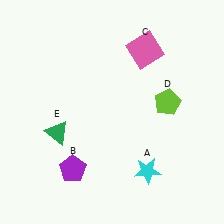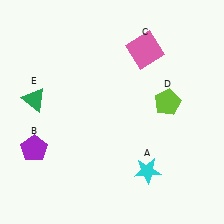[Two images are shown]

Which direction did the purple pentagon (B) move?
The purple pentagon (B) moved left.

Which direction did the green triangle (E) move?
The green triangle (E) moved up.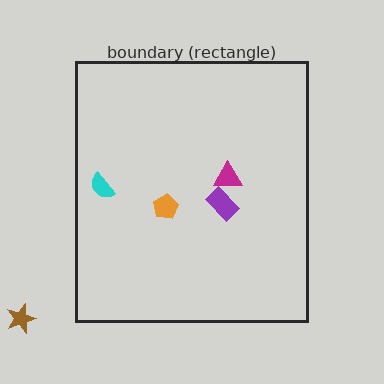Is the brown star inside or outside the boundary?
Outside.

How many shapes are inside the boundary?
4 inside, 1 outside.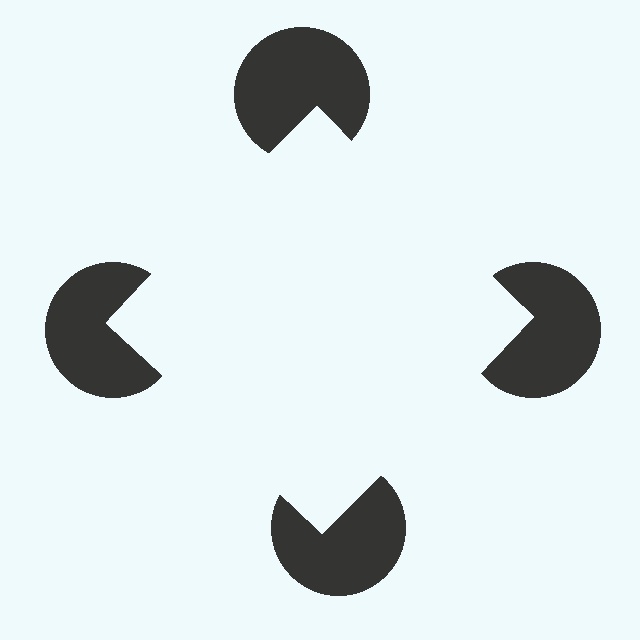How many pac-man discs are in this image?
There are 4 — one at each vertex of the illusory square.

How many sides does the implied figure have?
4 sides.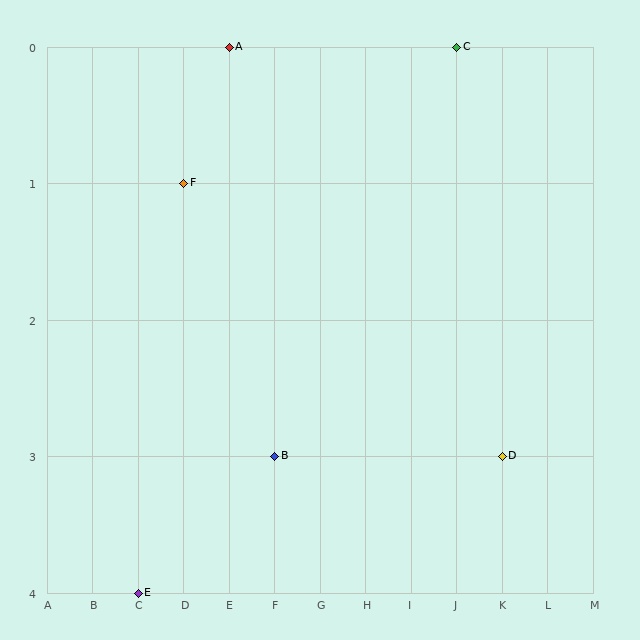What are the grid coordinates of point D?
Point D is at grid coordinates (K, 3).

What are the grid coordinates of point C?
Point C is at grid coordinates (J, 0).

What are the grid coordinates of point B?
Point B is at grid coordinates (F, 3).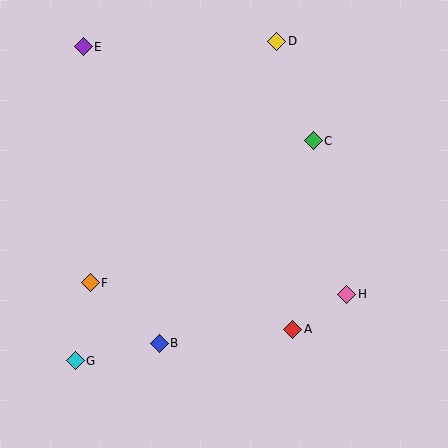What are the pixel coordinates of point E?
Point E is at (83, 47).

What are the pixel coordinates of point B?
Point B is at (159, 343).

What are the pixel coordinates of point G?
Point G is at (75, 361).